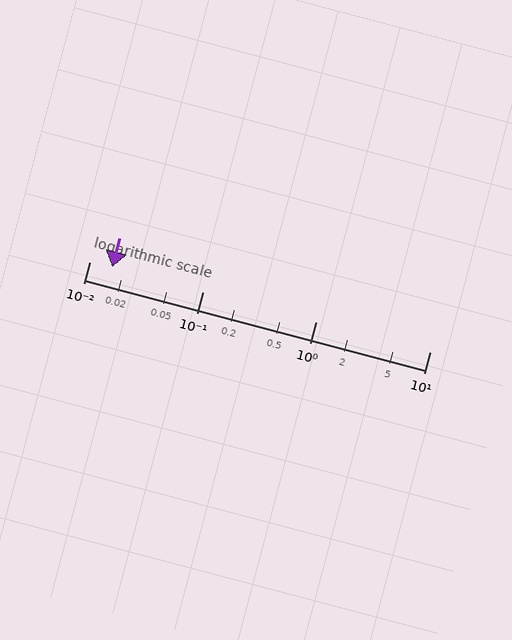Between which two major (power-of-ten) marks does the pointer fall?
The pointer is between 0.01 and 0.1.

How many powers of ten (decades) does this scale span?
The scale spans 3 decades, from 0.01 to 10.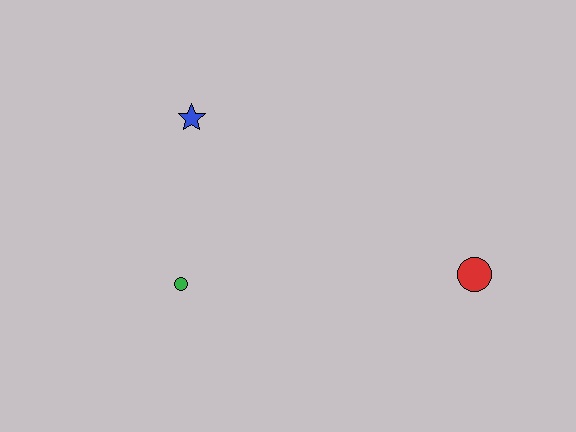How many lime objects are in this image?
There are no lime objects.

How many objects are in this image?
There are 3 objects.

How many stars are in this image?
There is 1 star.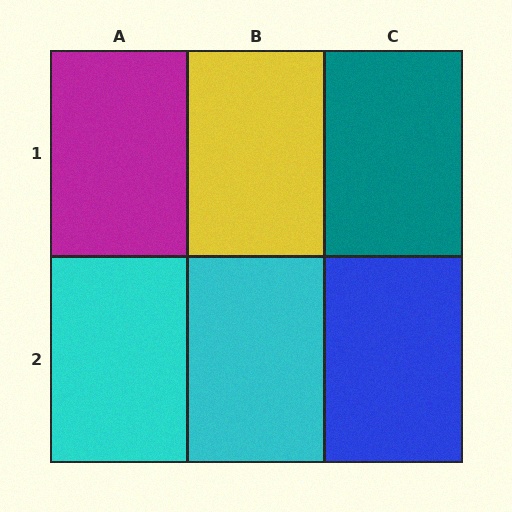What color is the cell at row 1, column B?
Yellow.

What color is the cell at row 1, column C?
Teal.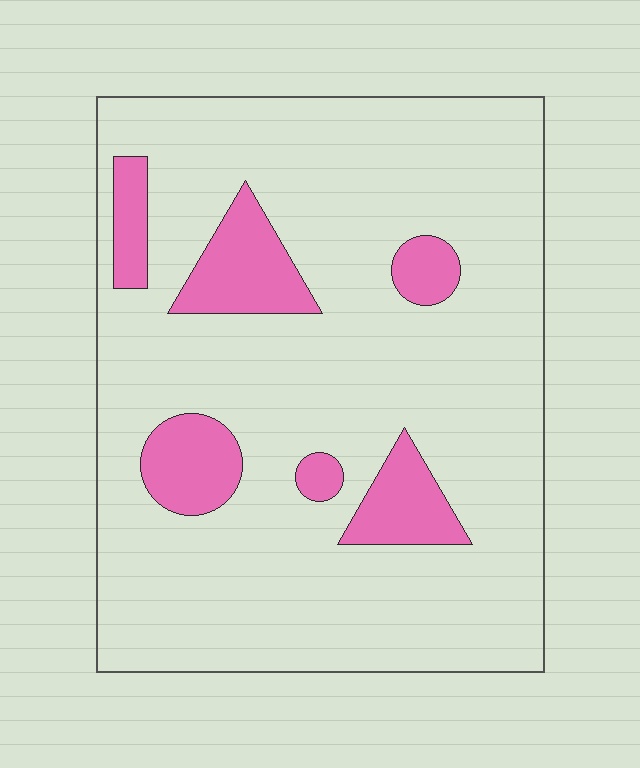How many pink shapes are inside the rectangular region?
6.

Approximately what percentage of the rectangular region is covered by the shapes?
Approximately 15%.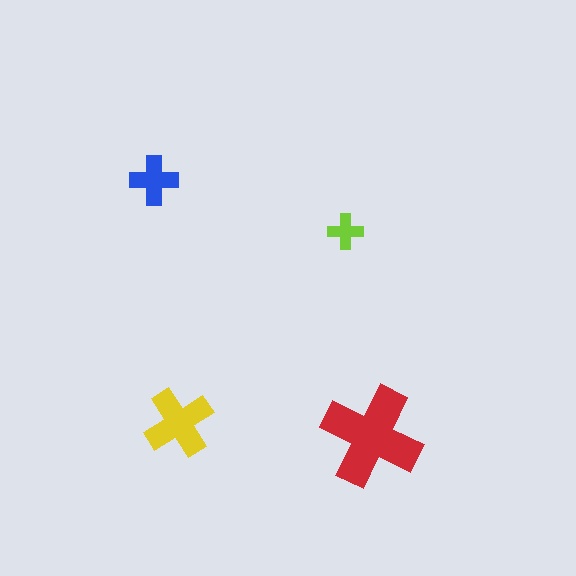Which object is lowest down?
The red cross is bottommost.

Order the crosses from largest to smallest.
the red one, the yellow one, the blue one, the lime one.